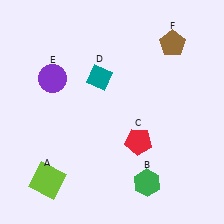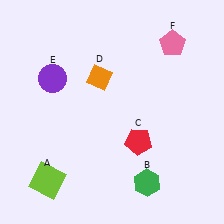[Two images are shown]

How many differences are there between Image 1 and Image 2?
There are 2 differences between the two images.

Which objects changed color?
D changed from teal to orange. F changed from brown to pink.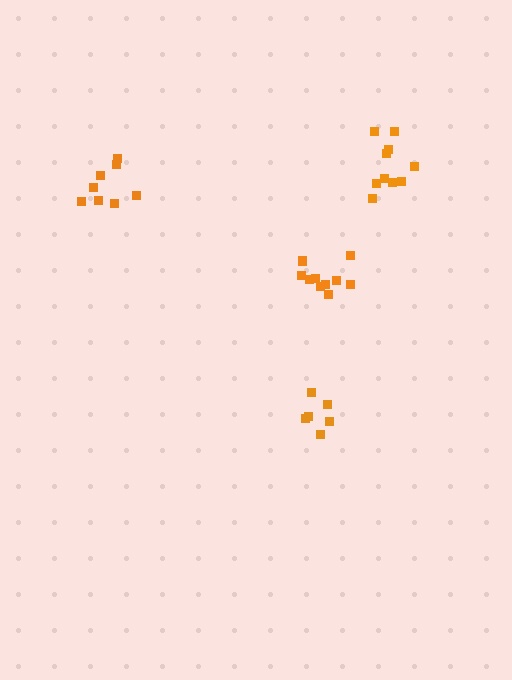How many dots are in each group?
Group 1: 6 dots, Group 2: 10 dots, Group 3: 8 dots, Group 4: 10 dots (34 total).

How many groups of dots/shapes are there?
There are 4 groups.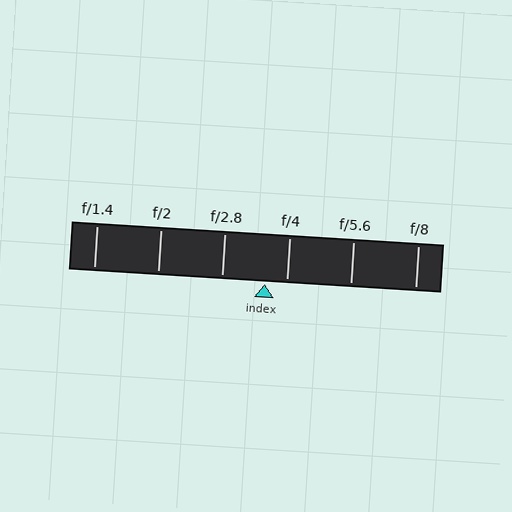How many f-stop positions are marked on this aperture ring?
There are 6 f-stop positions marked.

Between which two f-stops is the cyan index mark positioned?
The index mark is between f/2.8 and f/4.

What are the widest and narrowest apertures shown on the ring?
The widest aperture shown is f/1.4 and the narrowest is f/8.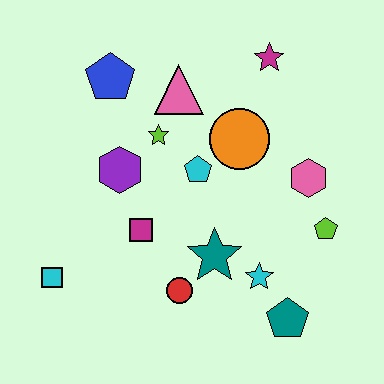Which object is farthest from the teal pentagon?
The blue pentagon is farthest from the teal pentagon.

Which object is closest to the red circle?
The teal star is closest to the red circle.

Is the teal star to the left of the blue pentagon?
No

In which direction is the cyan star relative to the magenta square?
The cyan star is to the right of the magenta square.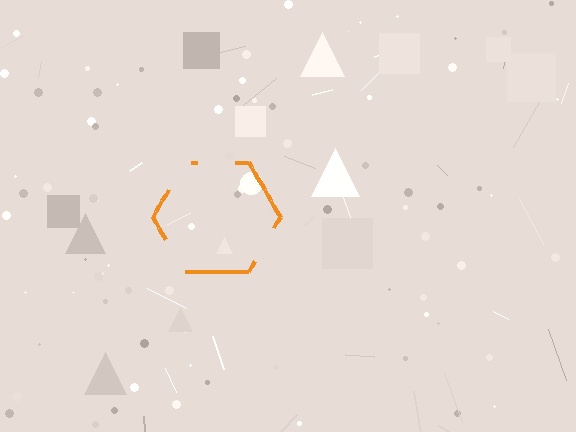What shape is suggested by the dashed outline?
The dashed outline suggests a hexagon.